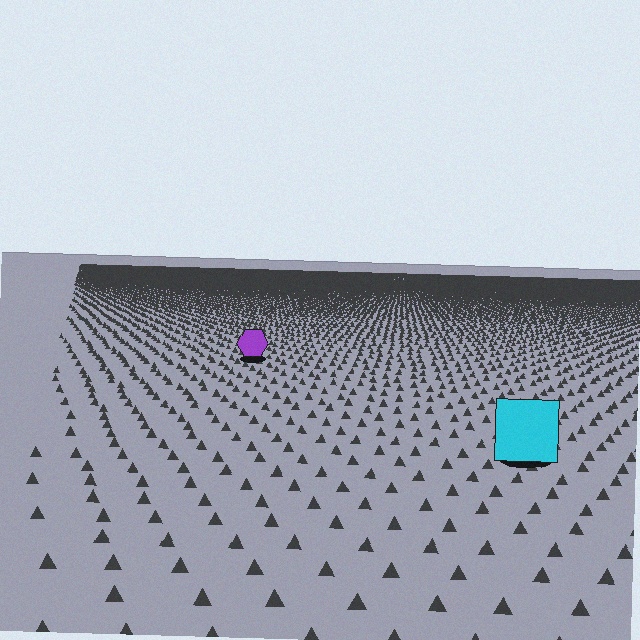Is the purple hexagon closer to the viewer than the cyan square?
No. The cyan square is closer — you can tell from the texture gradient: the ground texture is coarser near it.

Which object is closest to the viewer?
The cyan square is closest. The texture marks near it are larger and more spread out.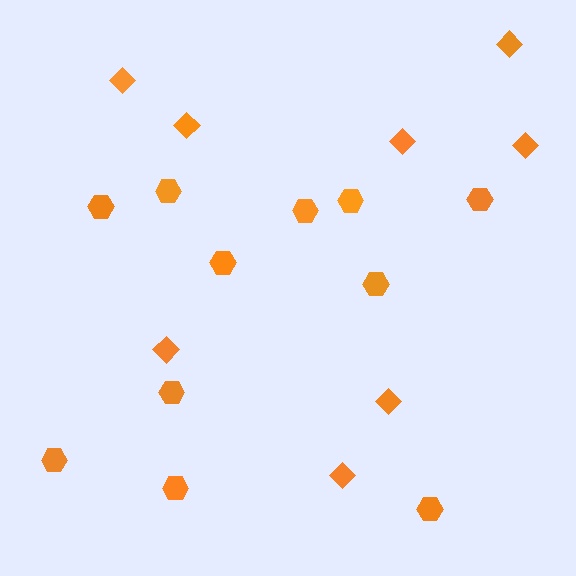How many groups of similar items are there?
There are 2 groups: one group of diamonds (8) and one group of hexagons (11).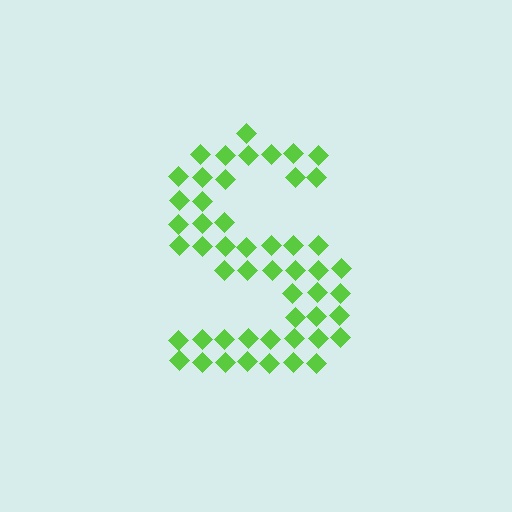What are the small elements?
The small elements are diamonds.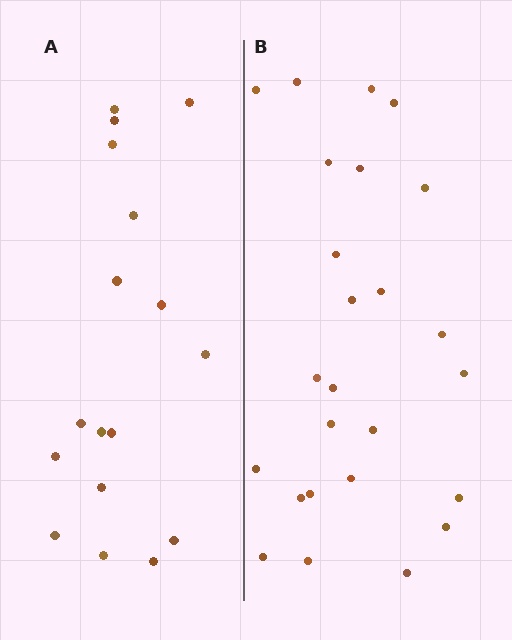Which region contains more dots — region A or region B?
Region B (the right region) has more dots.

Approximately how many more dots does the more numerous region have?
Region B has roughly 8 or so more dots than region A.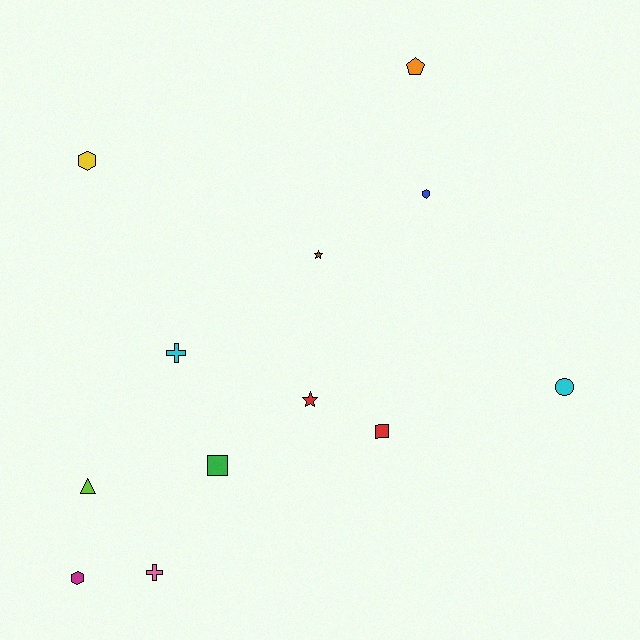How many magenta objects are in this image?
There is 1 magenta object.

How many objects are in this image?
There are 12 objects.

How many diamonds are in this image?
There are no diamonds.